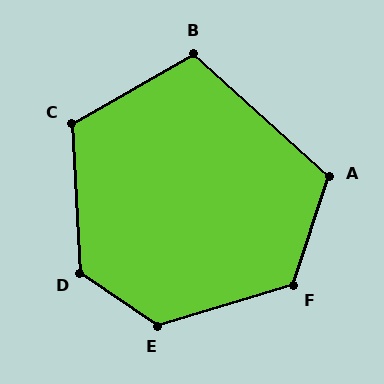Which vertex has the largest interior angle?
E, at approximately 129 degrees.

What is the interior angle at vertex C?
Approximately 117 degrees (obtuse).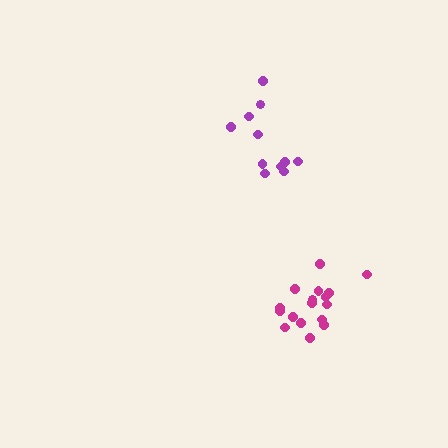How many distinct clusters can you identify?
There are 2 distinct clusters.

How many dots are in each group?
Group 1: 17 dots, Group 2: 11 dots (28 total).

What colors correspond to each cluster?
The clusters are colored: magenta, purple.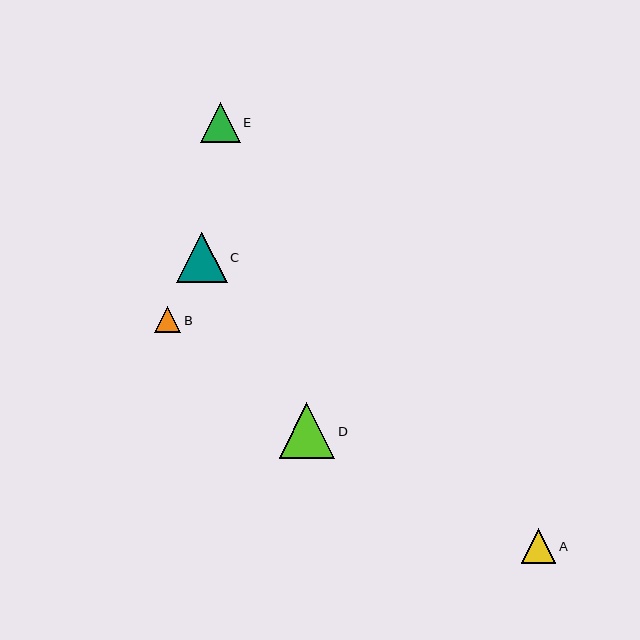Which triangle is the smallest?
Triangle B is the smallest with a size of approximately 26 pixels.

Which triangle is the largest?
Triangle D is the largest with a size of approximately 56 pixels.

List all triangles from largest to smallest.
From largest to smallest: D, C, E, A, B.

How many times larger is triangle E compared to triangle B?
Triangle E is approximately 1.5 times the size of triangle B.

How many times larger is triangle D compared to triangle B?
Triangle D is approximately 2.1 times the size of triangle B.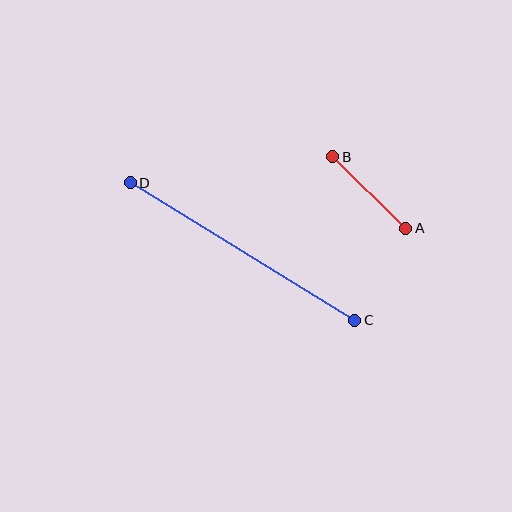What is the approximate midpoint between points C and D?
The midpoint is at approximately (242, 251) pixels.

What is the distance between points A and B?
The distance is approximately 102 pixels.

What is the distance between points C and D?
The distance is approximately 263 pixels.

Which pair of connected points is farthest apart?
Points C and D are farthest apart.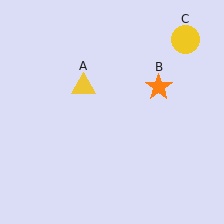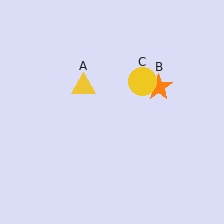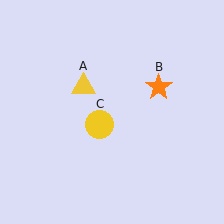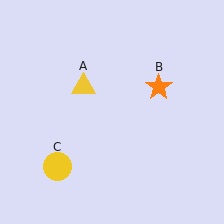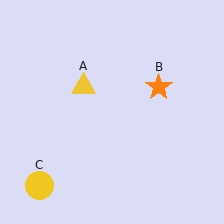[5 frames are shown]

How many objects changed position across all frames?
1 object changed position: yellow circle (object C).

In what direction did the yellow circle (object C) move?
The yellow circle (object C) moved down and to the left.